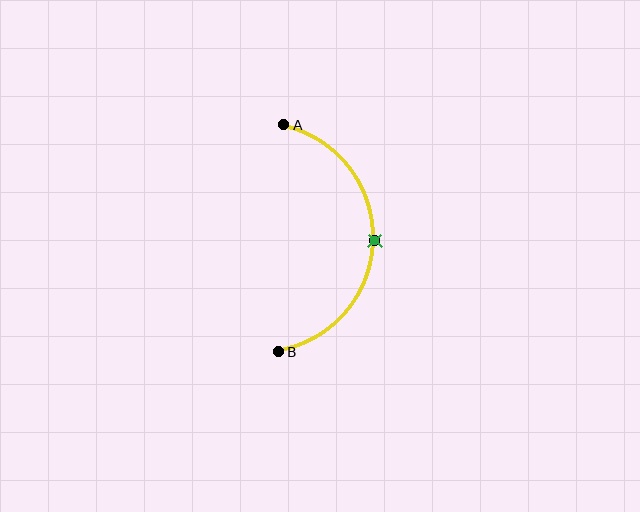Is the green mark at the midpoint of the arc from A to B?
Yes. The green mark lies on the arc at equal arc-length from both A and B — it is the arc midpoint.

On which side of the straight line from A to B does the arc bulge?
The arc bulges to the right of the straight line connecting A and B.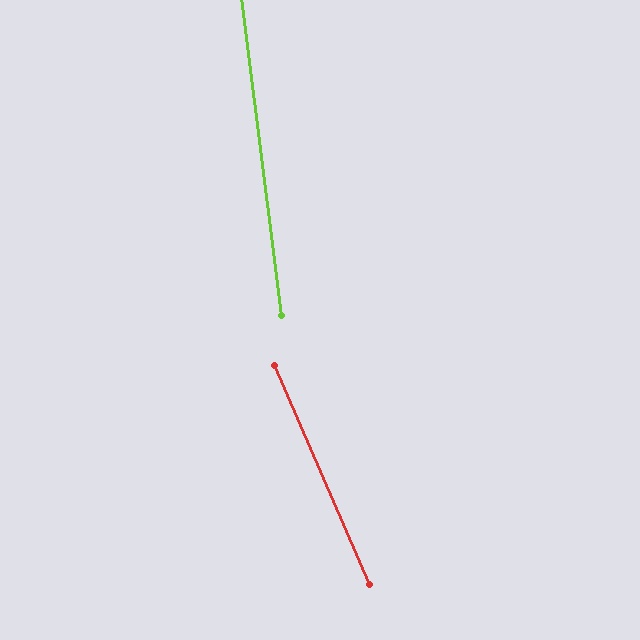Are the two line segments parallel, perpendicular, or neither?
Neither parallel nor perpendicular — they differ by about 16°.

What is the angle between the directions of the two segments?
Approximately 16 degrees.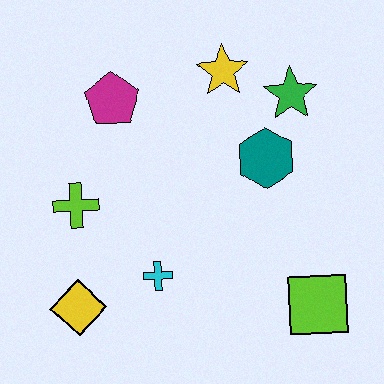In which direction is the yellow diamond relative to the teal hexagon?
The yellow diamond is to the left of the teal hexagon.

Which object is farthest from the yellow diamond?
The green star is farthest from the yellow diamond.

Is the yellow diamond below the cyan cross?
Yes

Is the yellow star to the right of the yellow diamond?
Yes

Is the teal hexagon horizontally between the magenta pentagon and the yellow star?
No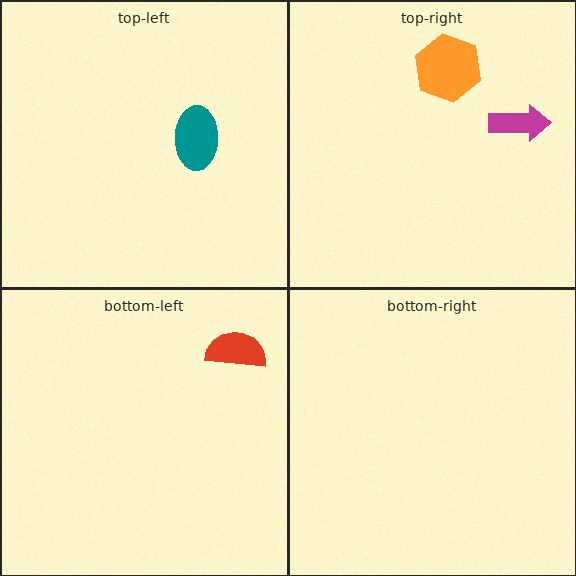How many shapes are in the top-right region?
2.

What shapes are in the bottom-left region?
The red semicircle.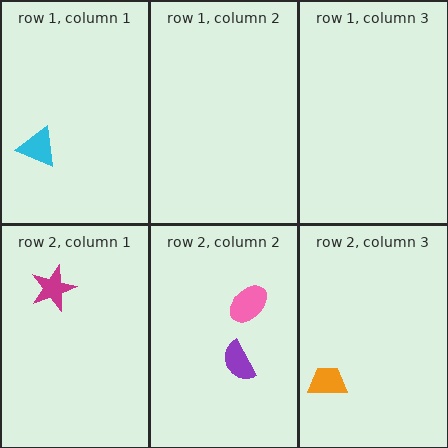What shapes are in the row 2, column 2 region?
The purple semicircle, the pink ellipse.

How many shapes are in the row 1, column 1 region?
1.